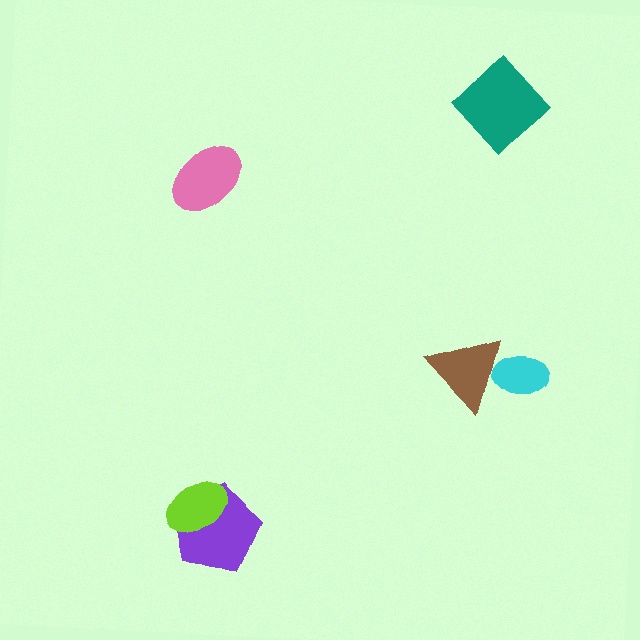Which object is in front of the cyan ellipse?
The brown triangle is in front of the cyan ellipse.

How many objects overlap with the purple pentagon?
1 object overlaps with the purple pentagon.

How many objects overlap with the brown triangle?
1 object overlaps with the brown triangle.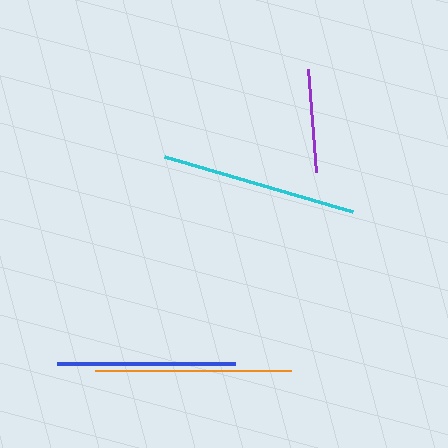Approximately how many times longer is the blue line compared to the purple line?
The blue line is approximately 1.7 times the length of the purple line.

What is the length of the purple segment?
The purple segment is approximately 104 pixels long.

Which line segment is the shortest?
The purple line is the shortest at approximately 104 pixels.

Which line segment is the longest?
The cyan line is the longest at approximately 197 pixels.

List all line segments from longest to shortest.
From longest to shortest: cyan, orange, blue, purple.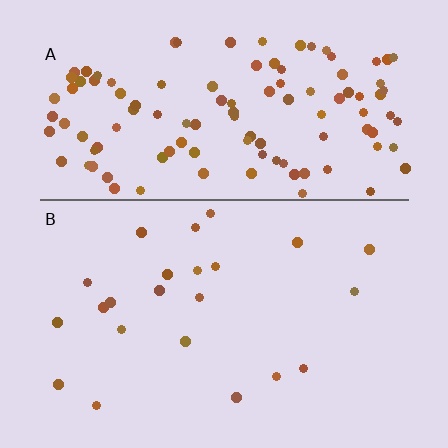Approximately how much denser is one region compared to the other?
Approximately 5.1× — region A over region B.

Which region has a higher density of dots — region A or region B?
A (the top).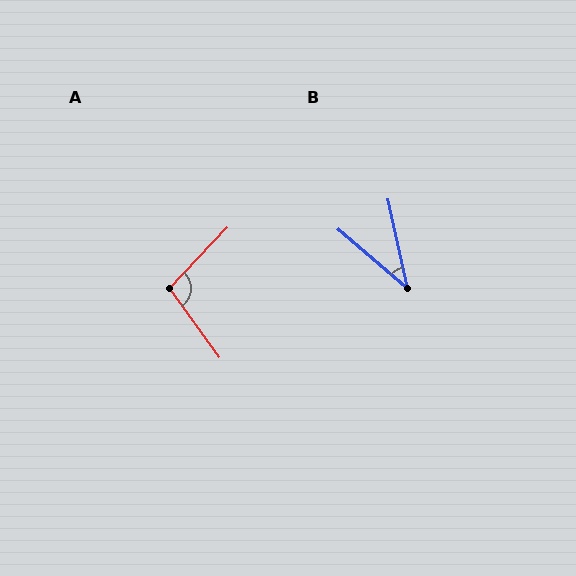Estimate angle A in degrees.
Approximately 101 degrees.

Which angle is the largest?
A, at approximately 101 degrees.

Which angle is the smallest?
B, at approximately 37 degrees.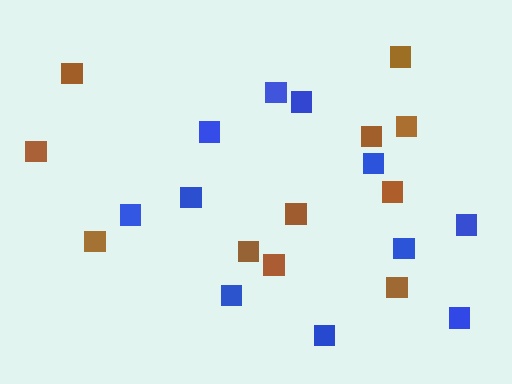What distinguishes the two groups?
There are 2 groups: one group of blue squares (11) and one group of brown squares (11).